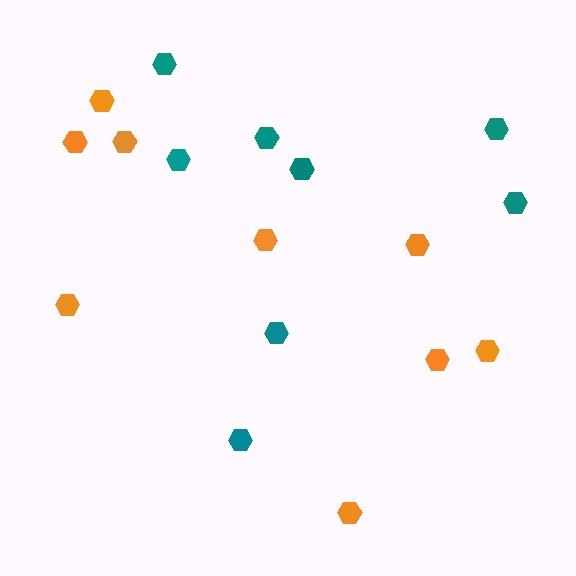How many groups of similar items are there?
There are 2 groups: one group of teal hexagons (8) and one group of orange hexagons (9).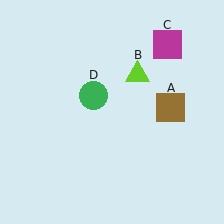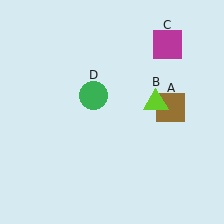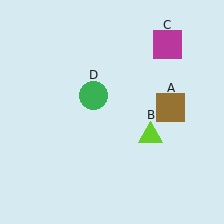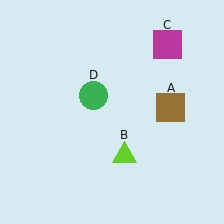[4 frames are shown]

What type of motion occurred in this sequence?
The lime triangle (object B) rotated clockwise around the center of the scene.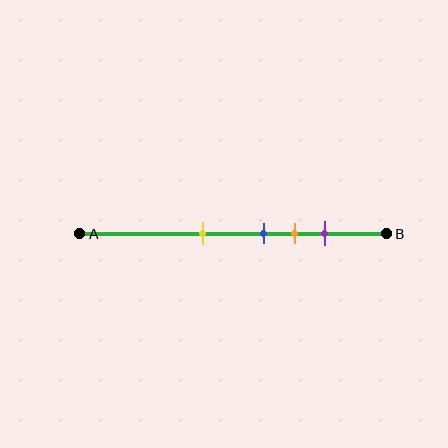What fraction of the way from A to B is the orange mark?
The orange mark is approximately 70% (0.7) of the way from A to B.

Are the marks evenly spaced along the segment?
No, the marks are not evenly spaced.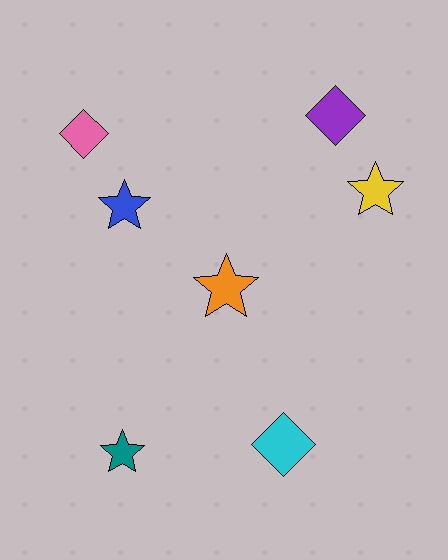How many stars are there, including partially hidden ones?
There are 4 stars.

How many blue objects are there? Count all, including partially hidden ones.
There is 1 blue object.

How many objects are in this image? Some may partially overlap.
There are 7 objects.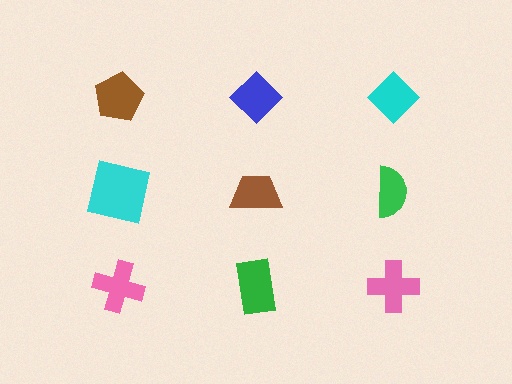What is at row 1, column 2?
A blue diamond.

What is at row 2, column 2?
A brown trapezoid.